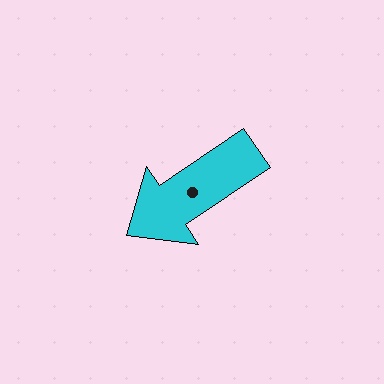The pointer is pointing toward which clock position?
Roughly 8 o'clock.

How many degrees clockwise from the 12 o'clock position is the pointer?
Approximately 236 degrees.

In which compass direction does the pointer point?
Southwest.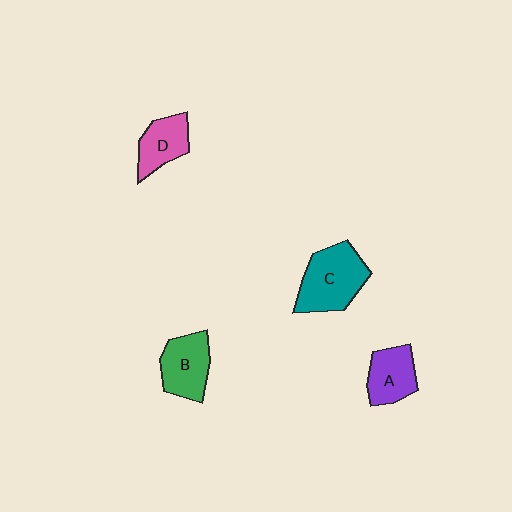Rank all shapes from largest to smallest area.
From largest to smallest: C (teal), B (green), A (purple), D (pink).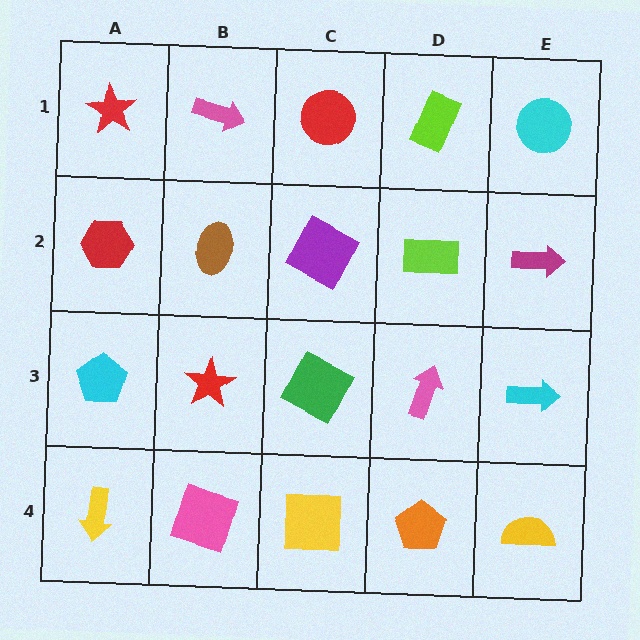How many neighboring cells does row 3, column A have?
3.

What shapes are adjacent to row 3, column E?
A magenta arrow (row 2, column E), a yellow semicircle (row 4, column E), a pink arrow (row 3, column D).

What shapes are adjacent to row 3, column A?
A red hexagon (row 2, column A), a yellow arrow (row 4, column A), a red star (row 3, column B).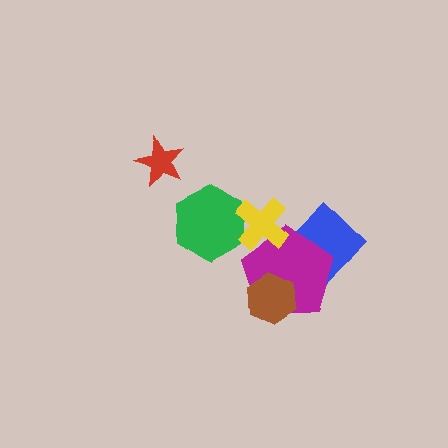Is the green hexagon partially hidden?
Yes, it is partially covered by another shape.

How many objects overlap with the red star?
0 objects overlap with the red star.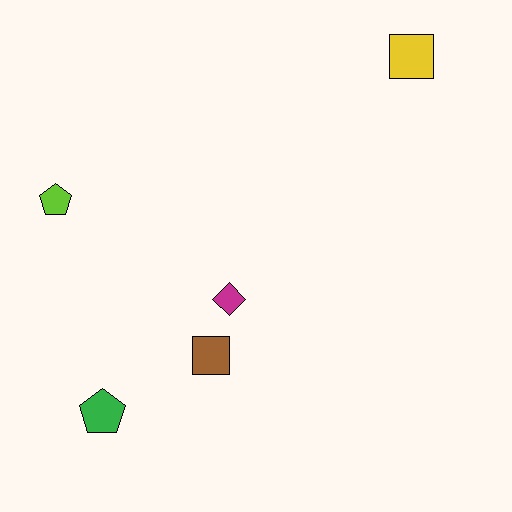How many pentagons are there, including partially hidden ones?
There are 2 pentagons.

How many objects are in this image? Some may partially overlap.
There are 5 objects.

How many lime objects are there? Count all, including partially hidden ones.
There is 1 lime object.